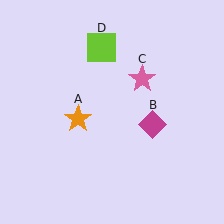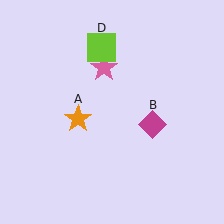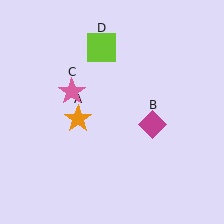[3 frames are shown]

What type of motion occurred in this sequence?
The pink star (object C) rotated counterclockwise around the center of the scene.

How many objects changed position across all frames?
1 object changed position: pink star (object C).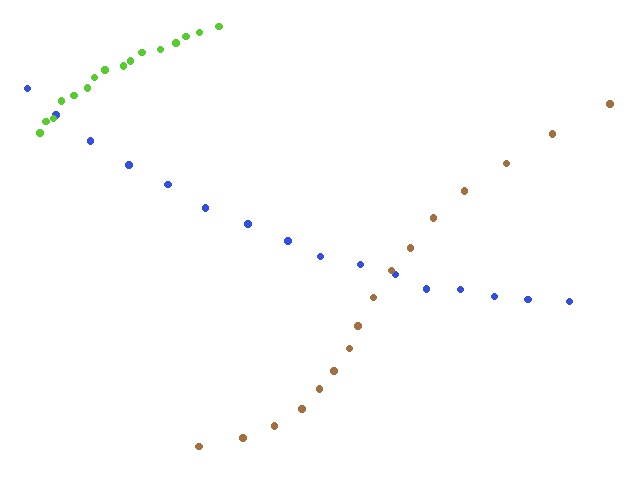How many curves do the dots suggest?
There are 3 distinct paths.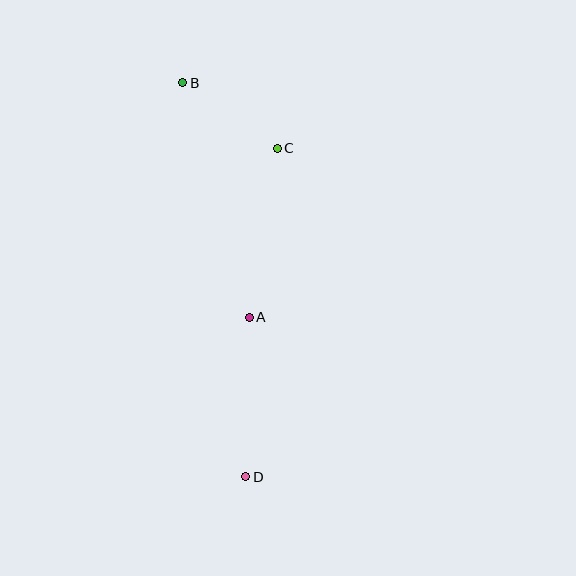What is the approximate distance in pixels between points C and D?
The distance between C and D is approximately 330 pixels.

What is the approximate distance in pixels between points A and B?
The distance between A and B is approximately 244 pixels.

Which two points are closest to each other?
Points B and C are closest to each other.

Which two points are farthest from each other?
Points B and D are farthest from each other.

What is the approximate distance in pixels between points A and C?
The distance between A and C is approximately 171 pixels.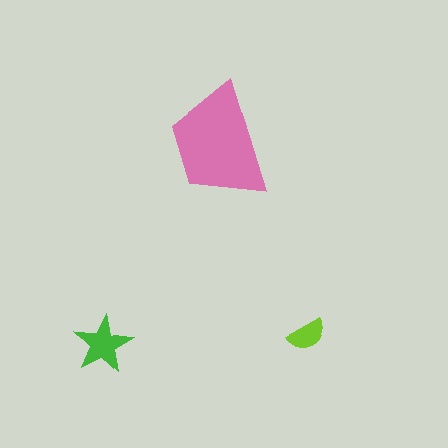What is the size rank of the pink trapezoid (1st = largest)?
1st.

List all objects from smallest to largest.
The lime semicircle, the green star, the pink trapezoid.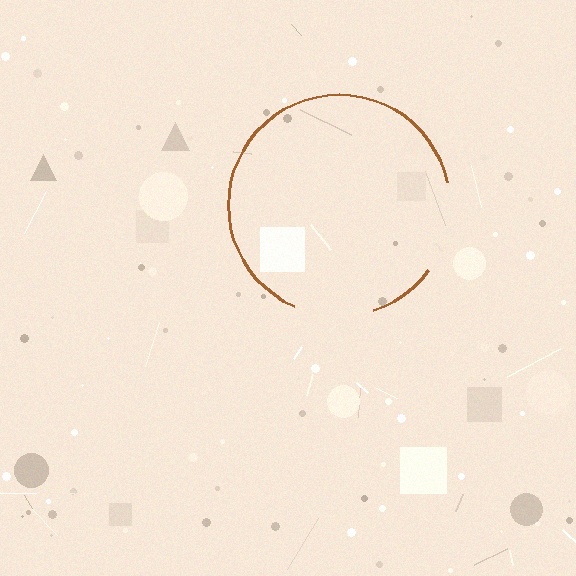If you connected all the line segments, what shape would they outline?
They would outline a circle.